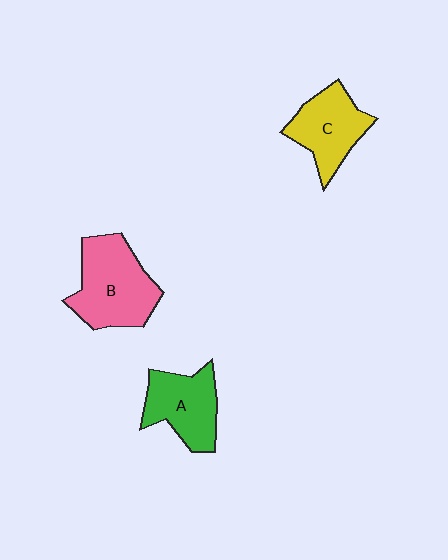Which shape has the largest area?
Shape B (pink).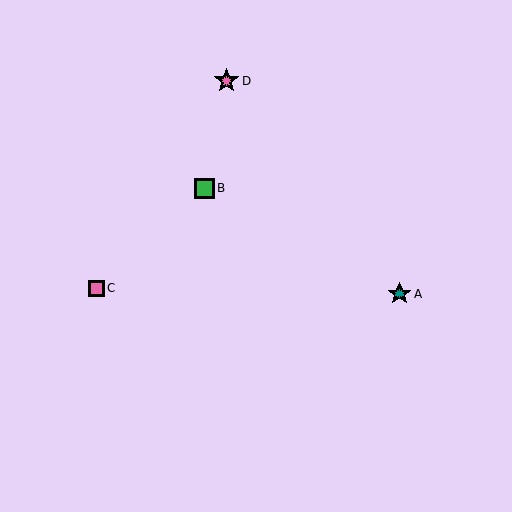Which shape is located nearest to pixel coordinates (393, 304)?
The teal star (labeled A) at (399, 294) is nearest to that location.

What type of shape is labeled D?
Shape D is a pink star.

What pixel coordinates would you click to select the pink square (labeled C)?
Click at (96, 288) to select the pink square C.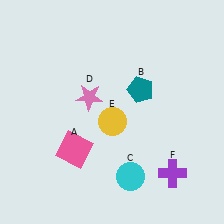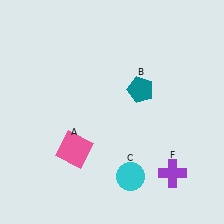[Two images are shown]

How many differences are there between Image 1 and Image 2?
There are 2 differences between the two images.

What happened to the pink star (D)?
The pink star (D) was removed in Image 2. It was in the top-left area of Image 1.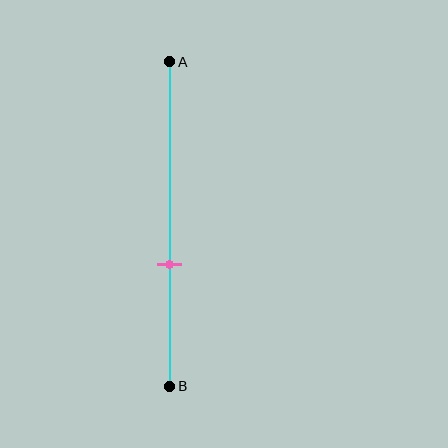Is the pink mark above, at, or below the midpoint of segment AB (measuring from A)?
The pink mark is below the midpoint of segment AB.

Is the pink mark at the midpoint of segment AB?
No, the mark is at about 60% from A, not at the 50% midpoint.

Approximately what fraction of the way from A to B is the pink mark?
The pink mark is approximately 60% of the way from A to B.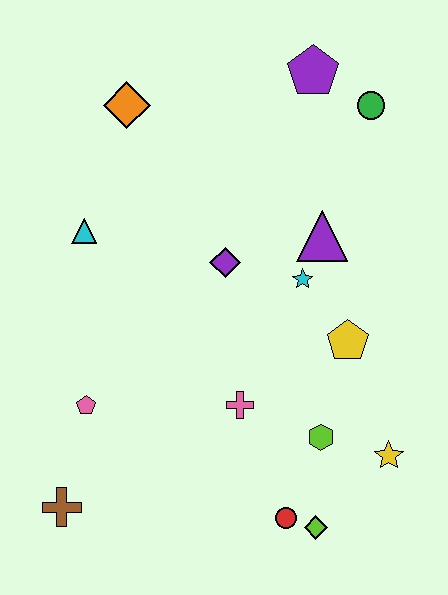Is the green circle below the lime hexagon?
No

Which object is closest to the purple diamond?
The cyan star is closest to the purple diamond.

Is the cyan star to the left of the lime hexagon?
Yes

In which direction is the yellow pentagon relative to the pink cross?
The yellow pentagon is to the right of the pink cross.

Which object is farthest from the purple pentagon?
The brown cross is farthest from the purple pentagon.